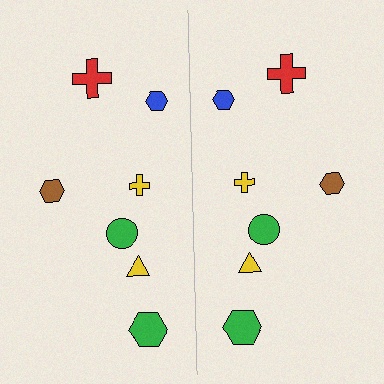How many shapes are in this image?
There are 14 shapes in this image.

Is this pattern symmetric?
Yes, this pattern has bilateral (reflection) symmetry.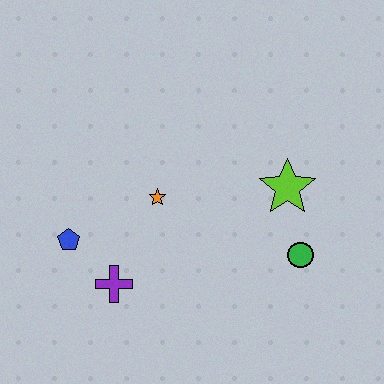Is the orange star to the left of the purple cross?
No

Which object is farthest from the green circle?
The blue pentagon is farthest from the green circle.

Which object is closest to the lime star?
The green circle is closest to the lime star.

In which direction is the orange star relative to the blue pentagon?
The orange star is to the right of the blue pentagon.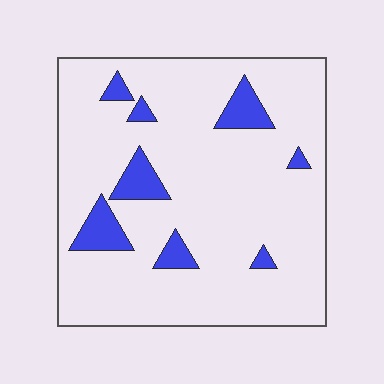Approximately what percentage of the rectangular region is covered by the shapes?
Approximately 10%.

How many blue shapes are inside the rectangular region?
8.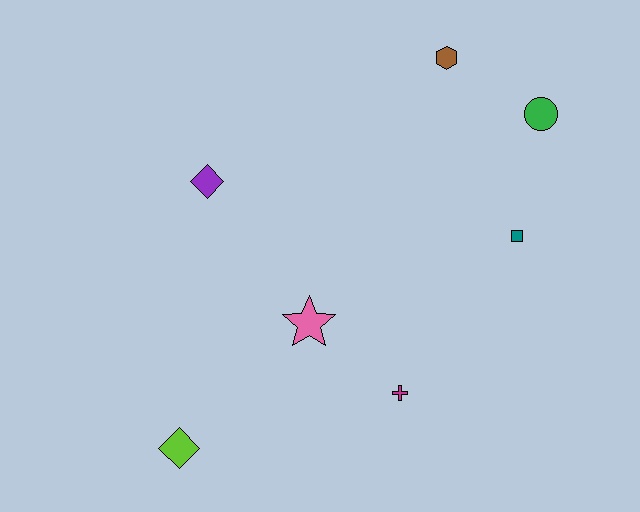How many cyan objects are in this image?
There are no cyan objects.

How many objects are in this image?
There are 7 objects.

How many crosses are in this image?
There is 1 cross.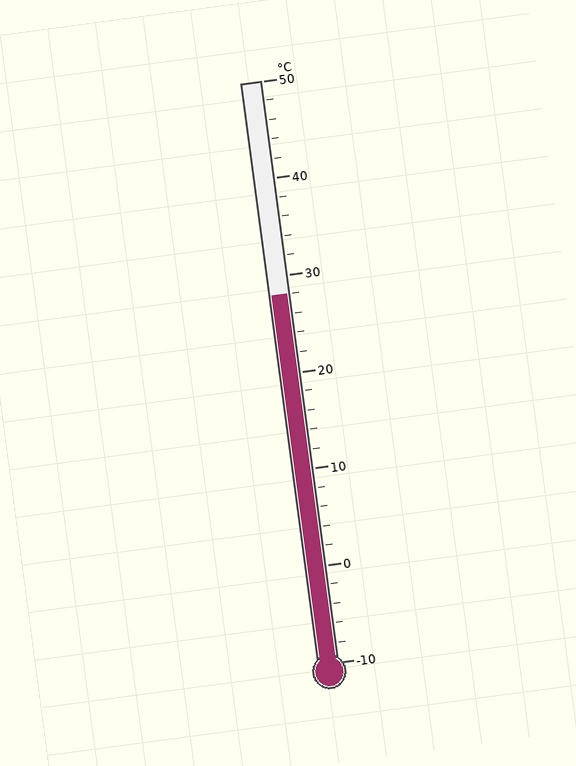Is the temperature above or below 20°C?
The temperature is above 20°C.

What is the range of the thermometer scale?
The thermometer scale ranges from -10°C to 50°C.